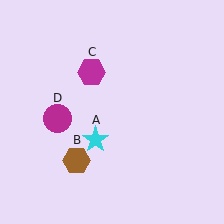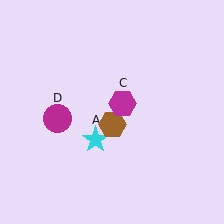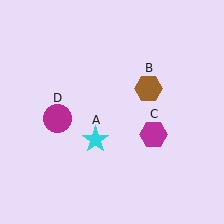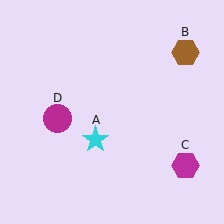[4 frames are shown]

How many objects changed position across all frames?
2 objects changed position: brown hexagon (object B), magenta hexagon (object C).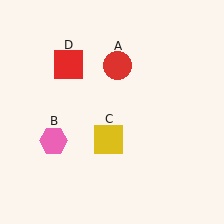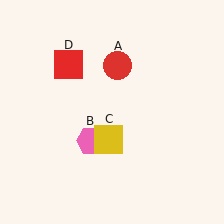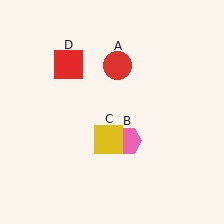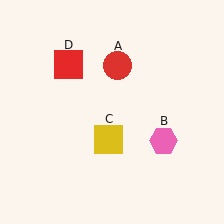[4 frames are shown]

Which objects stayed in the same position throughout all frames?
Red circle (object A) and yellow square (object C) and red square (object D) remained stationary.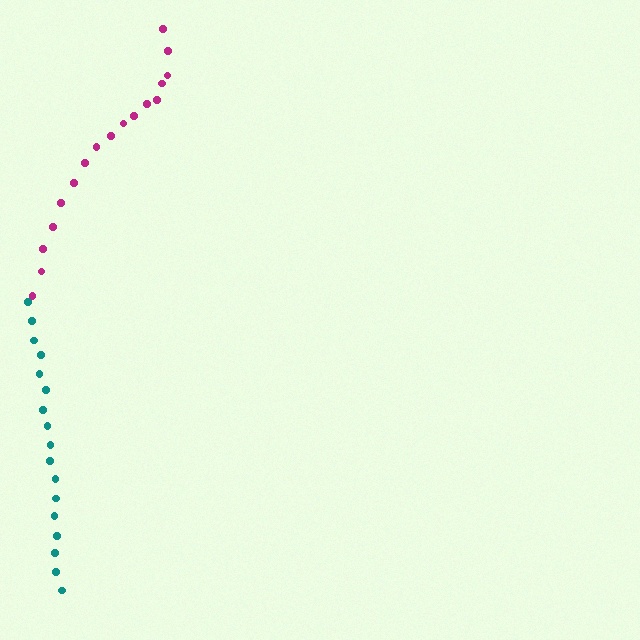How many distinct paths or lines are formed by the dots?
There are 2 distinct paths.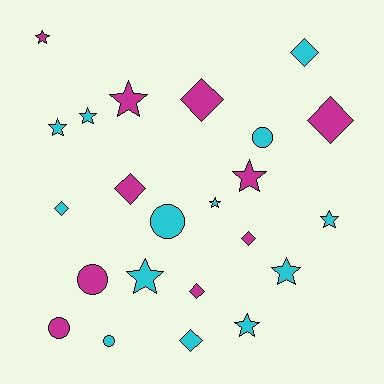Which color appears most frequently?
Cyan, with 13 objects.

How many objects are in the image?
There are 23 objects.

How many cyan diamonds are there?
There are 3 cyan diamonds.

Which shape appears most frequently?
Star, with 10 objects.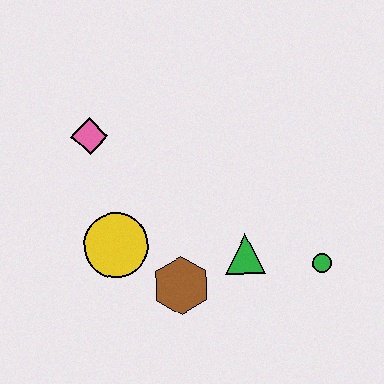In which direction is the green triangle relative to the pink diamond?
The green triangle is to the right of the pink diamond.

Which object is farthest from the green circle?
The pink diamond is farthest from the green circle.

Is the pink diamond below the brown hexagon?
No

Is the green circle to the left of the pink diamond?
No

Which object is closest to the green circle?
The green triangle is closest to the green circle.